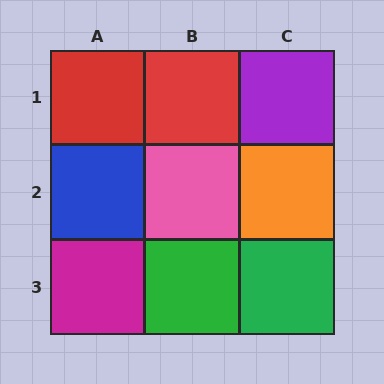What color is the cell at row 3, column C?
Green.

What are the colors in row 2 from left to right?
Blue, pink, orange.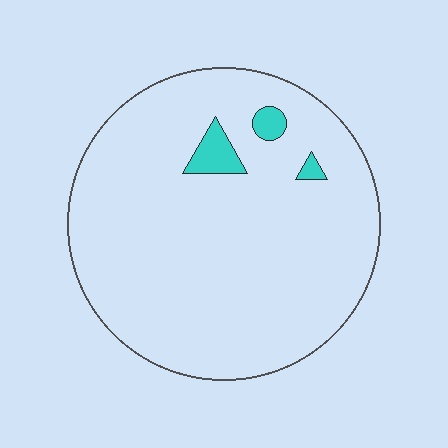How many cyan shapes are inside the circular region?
3.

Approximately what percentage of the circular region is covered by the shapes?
Approximately 5%.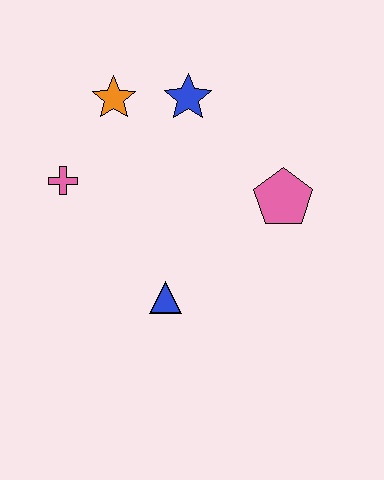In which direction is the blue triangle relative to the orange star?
The blue triangle is below the orange star.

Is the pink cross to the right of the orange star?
No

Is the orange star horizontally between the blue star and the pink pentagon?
No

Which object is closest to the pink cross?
The orange star is closest to the pink cross.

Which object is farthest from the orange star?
The blue triangle is farthest from the orange star.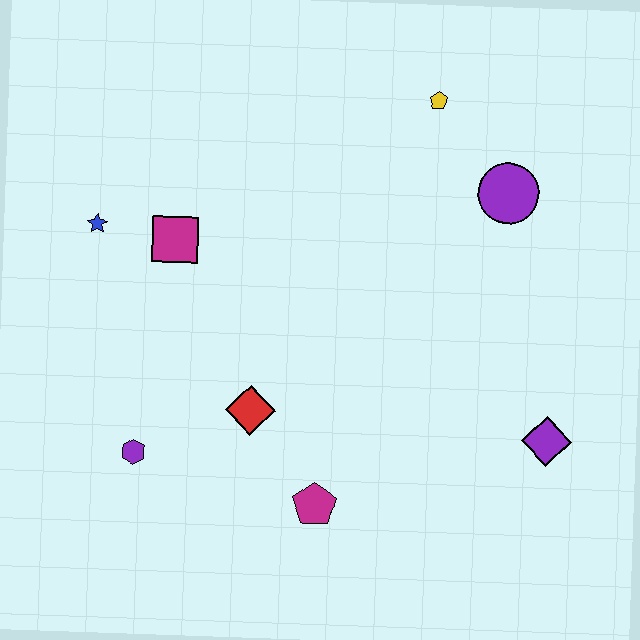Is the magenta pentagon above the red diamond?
No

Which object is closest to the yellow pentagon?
The purple circle is closest to the yellow pentagon.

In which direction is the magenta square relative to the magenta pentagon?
The magenta square is above the magenta pentagon.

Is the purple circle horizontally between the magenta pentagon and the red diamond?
No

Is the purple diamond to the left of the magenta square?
No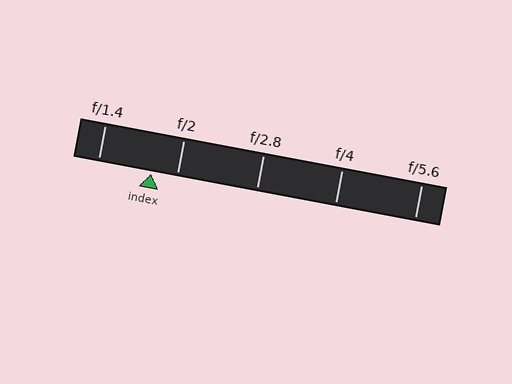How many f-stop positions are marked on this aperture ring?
There are 5 f-stop positions marked.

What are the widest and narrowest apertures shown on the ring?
The widest aperture shown is f/1.4 and the narrowest is f/5.6.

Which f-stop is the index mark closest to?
The index mark is closest to f/2.